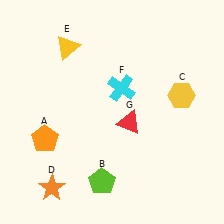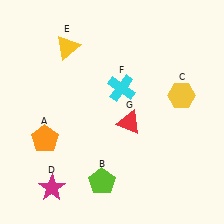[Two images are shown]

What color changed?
The star (D) changed from orange in Image 1 to magenta in Image 2.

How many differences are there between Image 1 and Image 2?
There is 1 difference between the two images.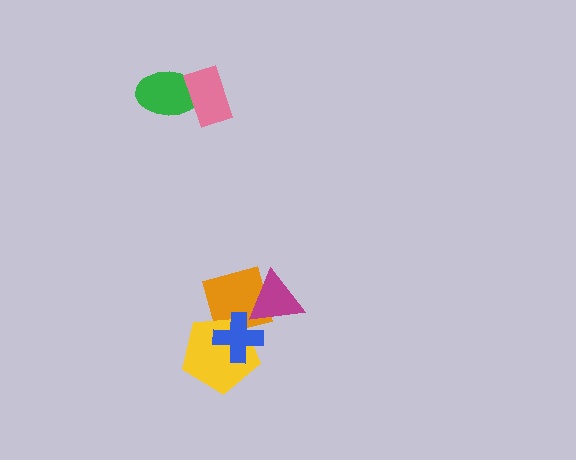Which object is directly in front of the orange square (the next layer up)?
The yellow pentagon is directly in front of the orange square.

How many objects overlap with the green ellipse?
1 object overlaps with the green ellipse.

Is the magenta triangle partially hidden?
No, no other shape covers it.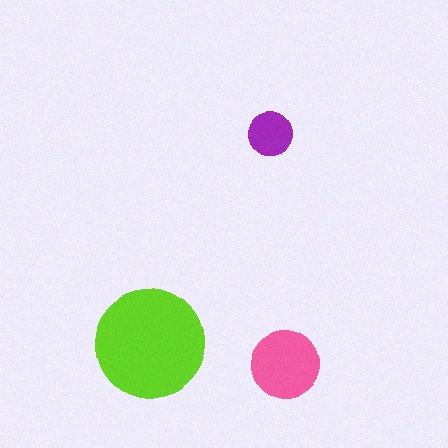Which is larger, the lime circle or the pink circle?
The lime one.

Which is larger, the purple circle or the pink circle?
The pink one.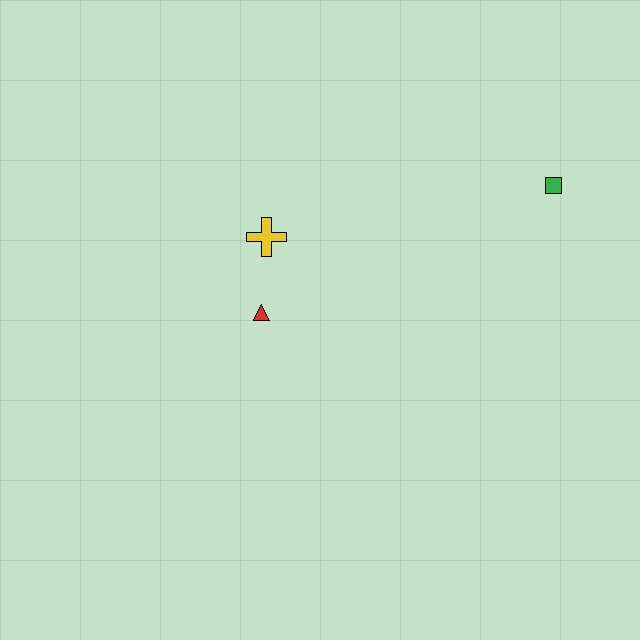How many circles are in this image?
There are no circles.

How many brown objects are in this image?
There are no brown objects.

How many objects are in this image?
There are 3 objects.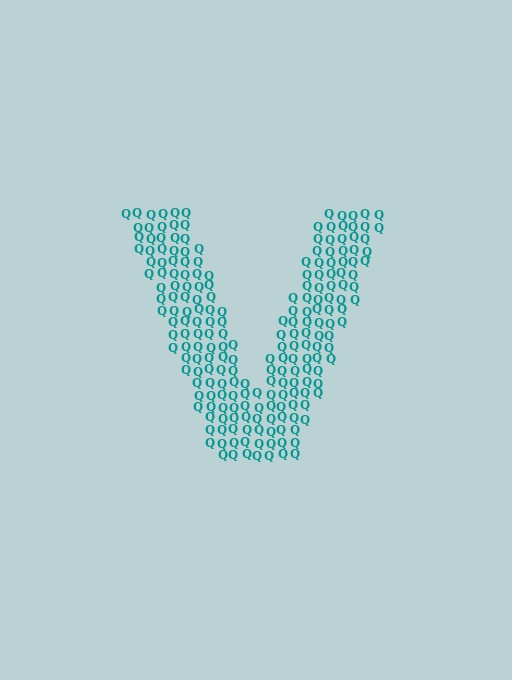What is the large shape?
The large shape is the letter V.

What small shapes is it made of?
It is made of small letter Q's.